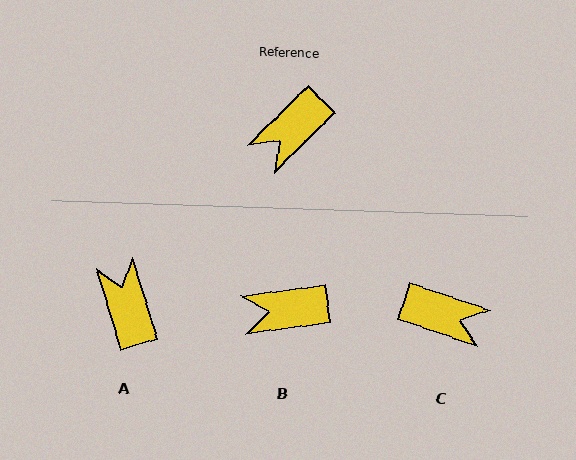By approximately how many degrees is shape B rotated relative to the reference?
Approximately 37 degrees clockwise.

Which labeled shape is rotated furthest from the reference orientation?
A, about 118 degrees away.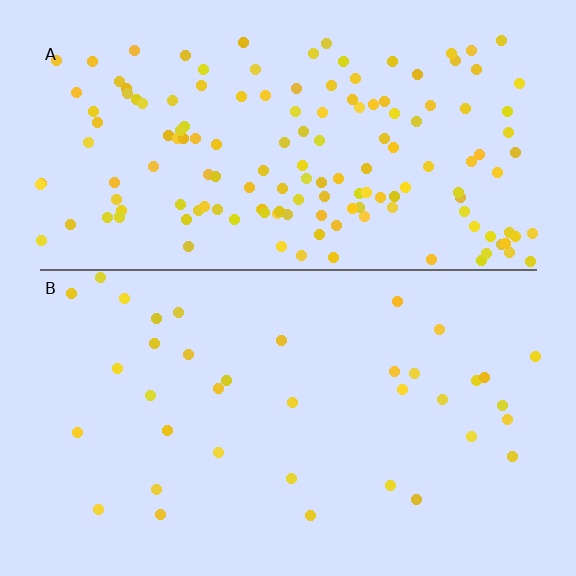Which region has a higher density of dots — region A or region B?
A (the top).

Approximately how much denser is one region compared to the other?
Approximately 4.2× — region A over region B.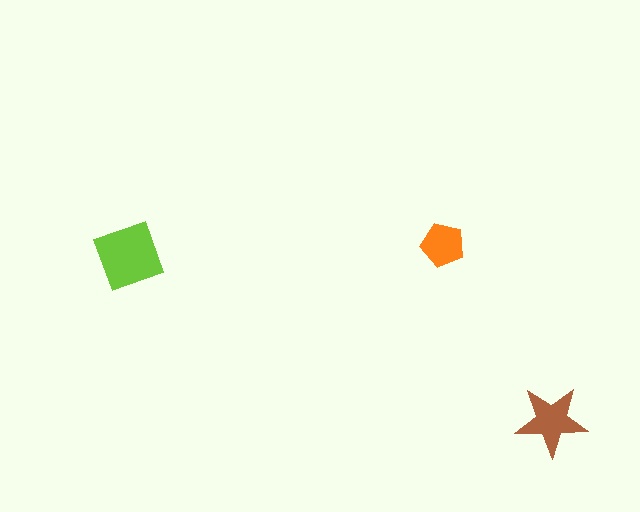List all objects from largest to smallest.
The lime diamond, the brown star, the orange pentagon.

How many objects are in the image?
There are 3 objects in the image.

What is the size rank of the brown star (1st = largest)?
2nd.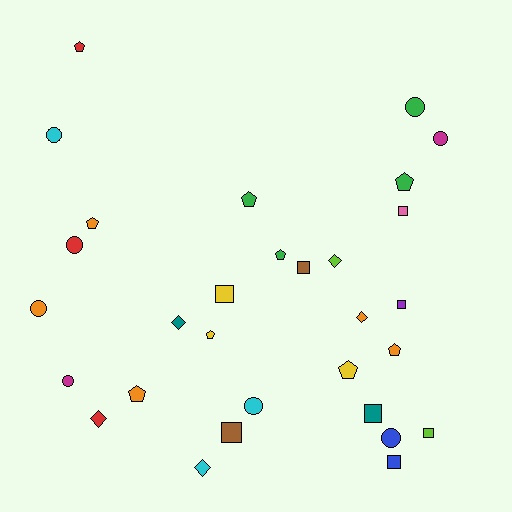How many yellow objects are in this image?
There are 3 yellow objects.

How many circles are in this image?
There are 8 circles.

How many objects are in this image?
There are 30 objects.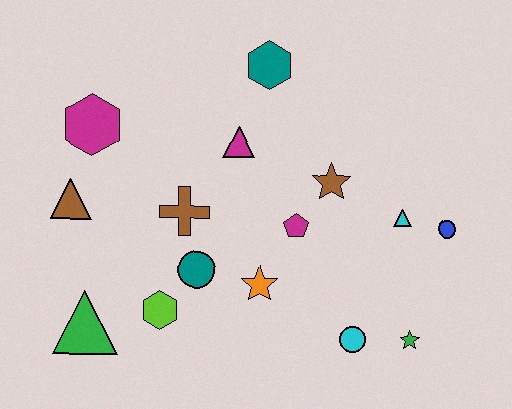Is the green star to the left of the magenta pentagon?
No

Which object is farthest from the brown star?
The green triangle is farthest from the brown star.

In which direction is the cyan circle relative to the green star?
The cyan circle is to the left of the green star.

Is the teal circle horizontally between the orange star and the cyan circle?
No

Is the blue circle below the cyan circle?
No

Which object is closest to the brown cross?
The teal circle is closest to the brown cross.